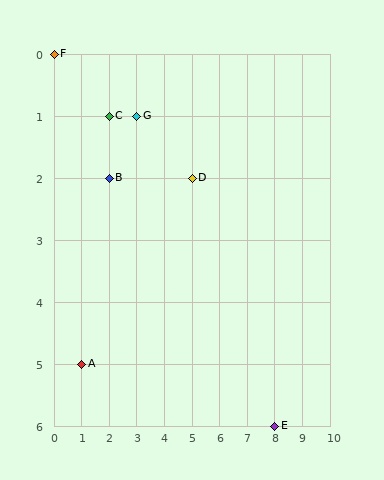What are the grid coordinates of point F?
Point F is at grid coordinates (0, 0).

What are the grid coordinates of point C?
Point C is at grid coordinates (2, 1).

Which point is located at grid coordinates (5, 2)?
Point D is at (5, 2).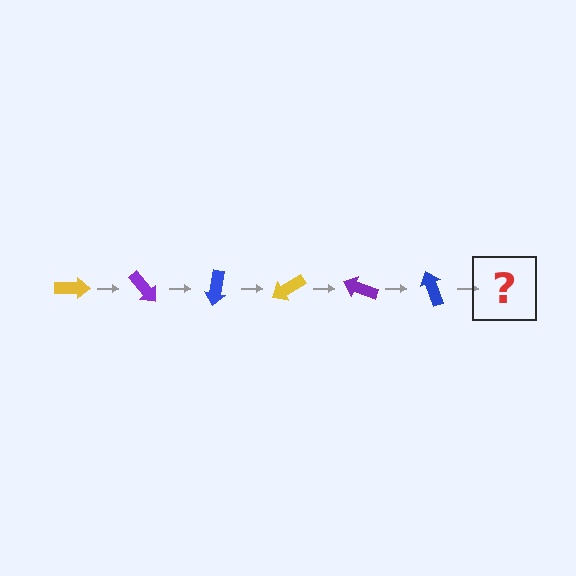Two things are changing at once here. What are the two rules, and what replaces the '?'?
The two rules are that it rotates 50 degrees each step and the color cycles through yellow, purple, and blue. The '?' should be a yellow arrow, rotated 300 degrees from the start.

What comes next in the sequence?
The next element should be a yellow arrow, rotated 300 degrees from the start.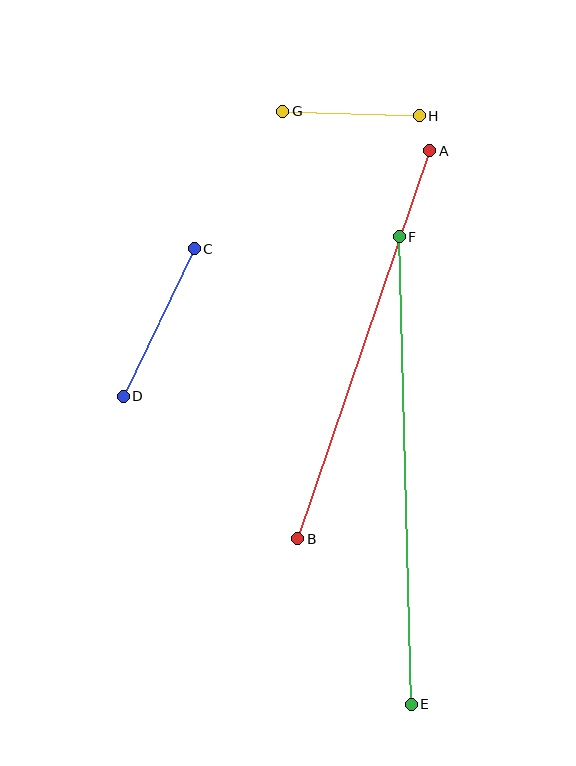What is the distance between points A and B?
The distance is approximately 410 pixels.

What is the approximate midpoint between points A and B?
The midpoint is at approximately (364, 345) pixels.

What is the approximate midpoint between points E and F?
The midpoint is at approximately (405, 470) pixels.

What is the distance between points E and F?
The distance is approximately 468 pixels.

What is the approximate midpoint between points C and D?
The midpoint is at approximately (159, 323) pixels.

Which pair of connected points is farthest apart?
Points E and F are farthest apart.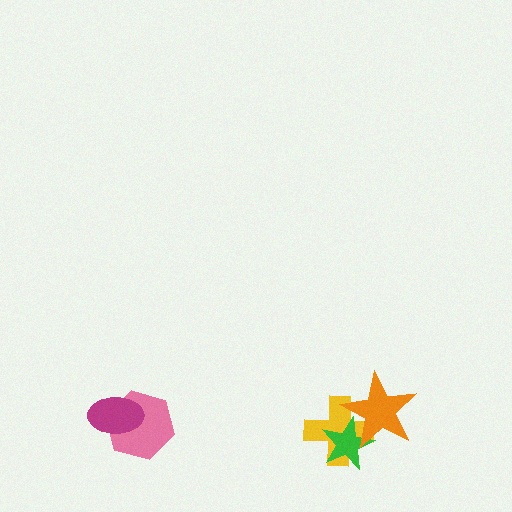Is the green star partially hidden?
Yes, it is partially covered by another shape.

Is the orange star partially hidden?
No, no other shape covers it.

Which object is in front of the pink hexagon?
The magenta ellipse is in front of the pink hexagon.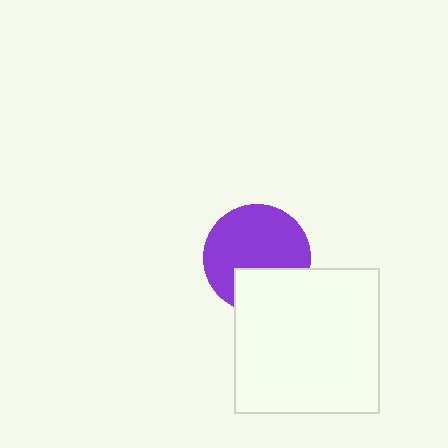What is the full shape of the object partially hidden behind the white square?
The partially hidden object is a purple circle.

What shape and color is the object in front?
The object in front is a white square.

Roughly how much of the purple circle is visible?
Most of it is visible (roughly 70%).